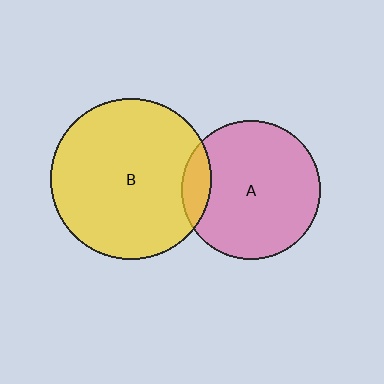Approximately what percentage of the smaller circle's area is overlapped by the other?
Approximately 10%.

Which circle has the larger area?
Circle B (yellow).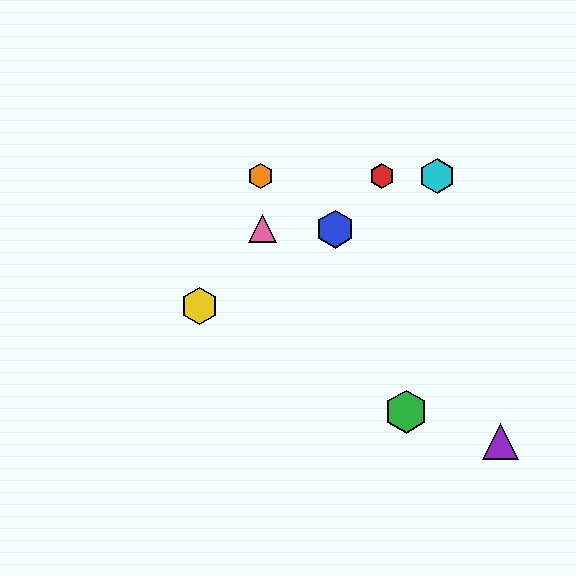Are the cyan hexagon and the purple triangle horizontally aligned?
No, the cyan hexagon is at y≈176 and the purple triangle is at y≈442.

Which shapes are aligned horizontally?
The red hexagon, the orange hexagon, the cyan hexagon are aligned horizontally.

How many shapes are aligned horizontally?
3 shapes (the red hexagon, the orange hexagon, the cyan hexagon) are aligned horizontally.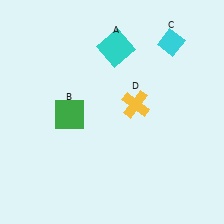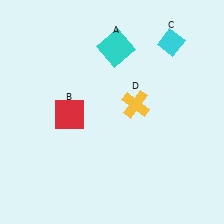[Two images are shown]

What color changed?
The square (B) changed from green in Image 1 to red in Image 2.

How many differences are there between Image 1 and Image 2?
There is 1 difference between the two images.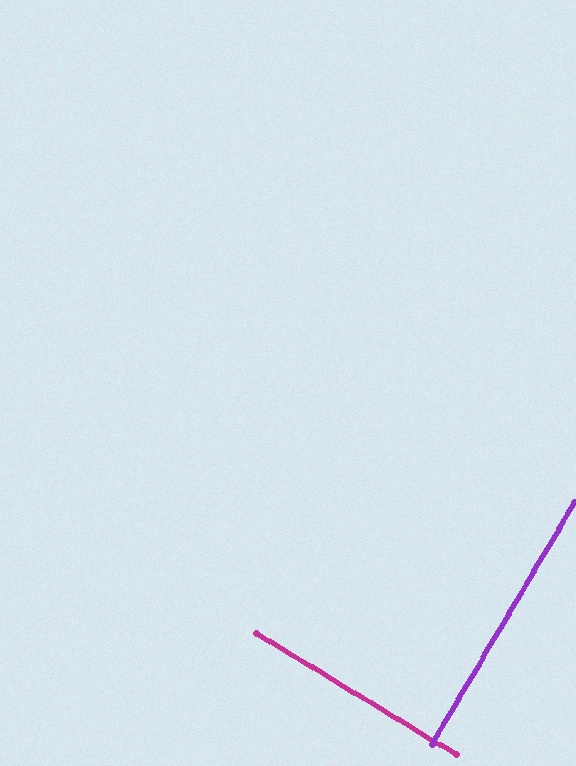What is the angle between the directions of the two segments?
Approximately 89 degrees.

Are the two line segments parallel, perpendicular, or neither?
Perpendicular — they meet at approximately 89°.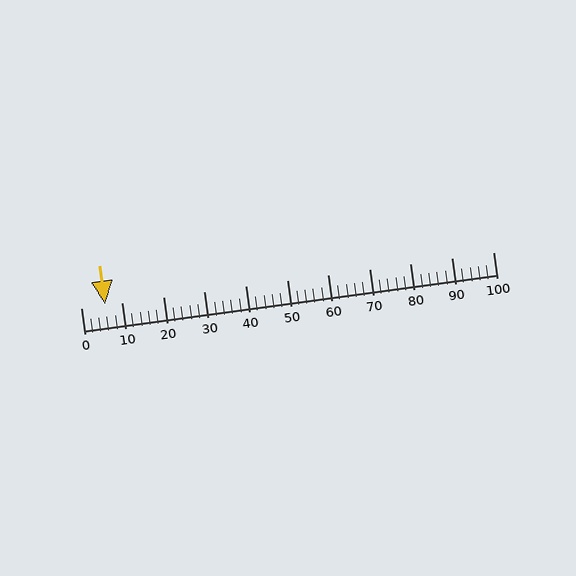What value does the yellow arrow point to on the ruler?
The yellow arrow points to approximately 6.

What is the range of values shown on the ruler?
The ruler shows values from 0 to 100.